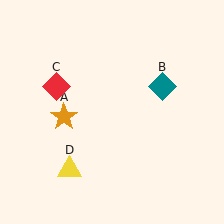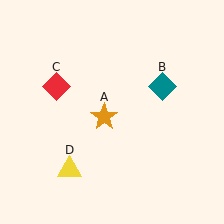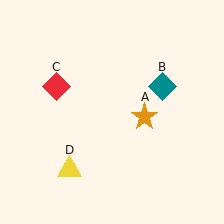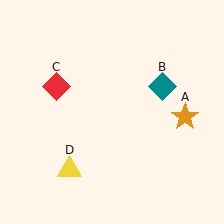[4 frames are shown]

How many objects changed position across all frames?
1 object changed position: orange star (object A).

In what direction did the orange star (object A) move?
The orange star (object A) moved right.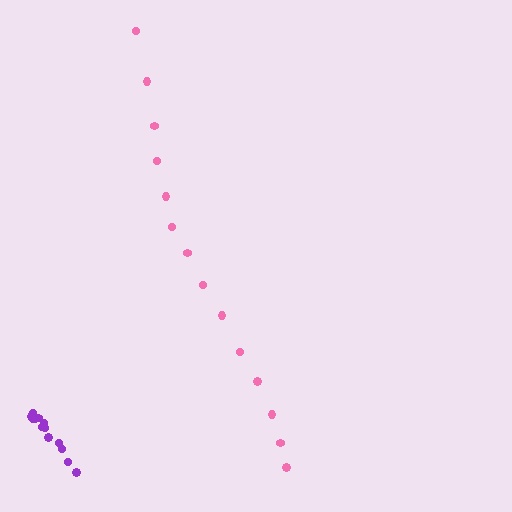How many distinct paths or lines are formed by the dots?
There are 2 distinct paths.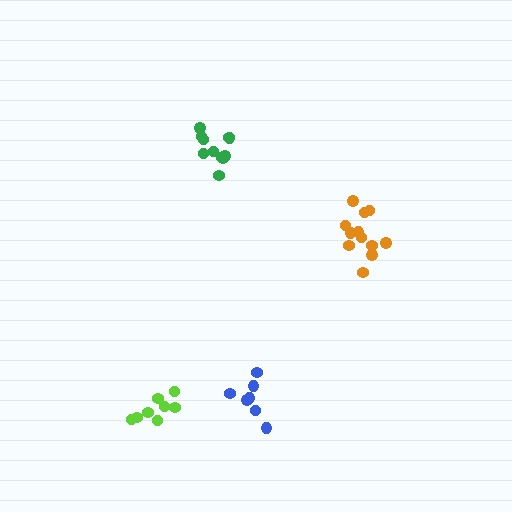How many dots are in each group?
Group 1: 12 dots, Group 2: 7 dots, Group 3: 8 dots, Group 4: 11 dots (38 total).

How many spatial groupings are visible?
There are 4 spatial groupings.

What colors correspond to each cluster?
The clusters are colored: orange, blue, lime, green.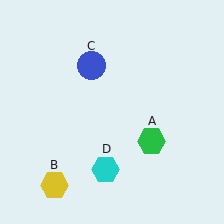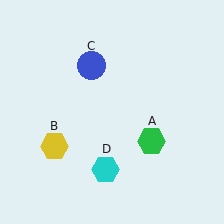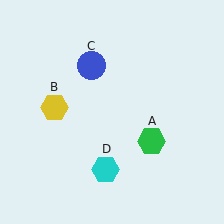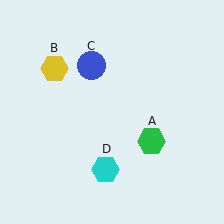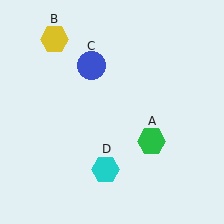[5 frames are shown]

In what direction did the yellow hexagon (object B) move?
The yellow hexagon (object B) moved up.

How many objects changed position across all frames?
1 object changed position: yellow hexagon (object B).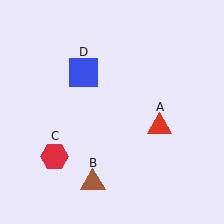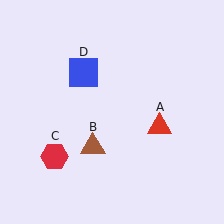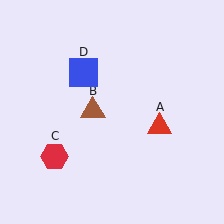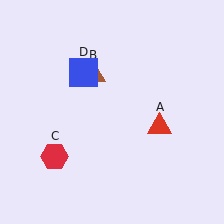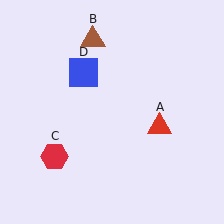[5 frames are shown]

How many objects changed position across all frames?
1 object changed position: brown triangle (object B).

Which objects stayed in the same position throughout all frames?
Red triangle (object A) and red hexagon (object C) and blue square (object D) remained stationary.